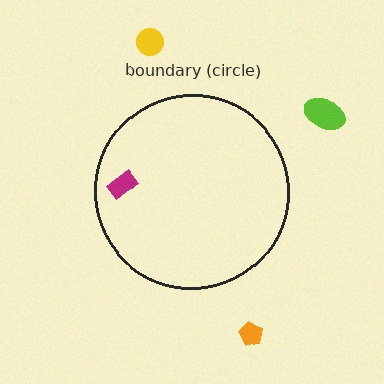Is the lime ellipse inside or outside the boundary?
Outside.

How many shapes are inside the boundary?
1 inside, 3 outside.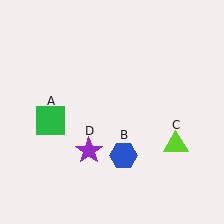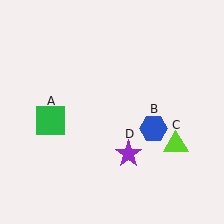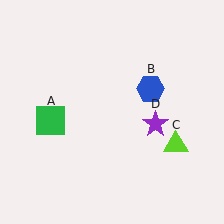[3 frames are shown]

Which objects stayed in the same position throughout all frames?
Green square (object A) and lime triangle (object C) remained stationary.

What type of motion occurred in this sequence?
The blue hexagon (object B), purple star (object D) rotated counterclockwise around the center of the scene.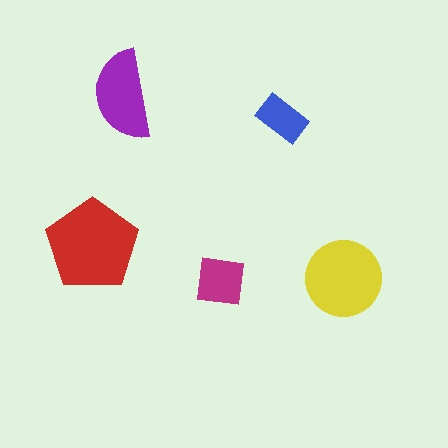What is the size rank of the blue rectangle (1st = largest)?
5th.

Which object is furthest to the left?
The red pentagon is leftmost.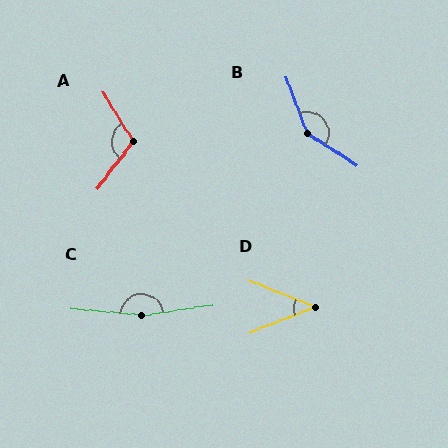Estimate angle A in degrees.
Approximately 111 degrees.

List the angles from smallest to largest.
D (43°), A (111°), B (143°), C (166°).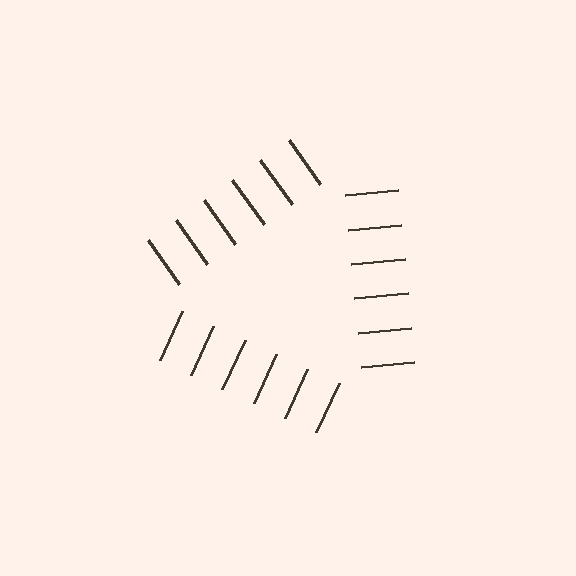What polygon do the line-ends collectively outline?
An illusory triangle — the line segments terminate on its edges but no continuous stroke is drawn.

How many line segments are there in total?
18 — 6 along each of the 3 edges.